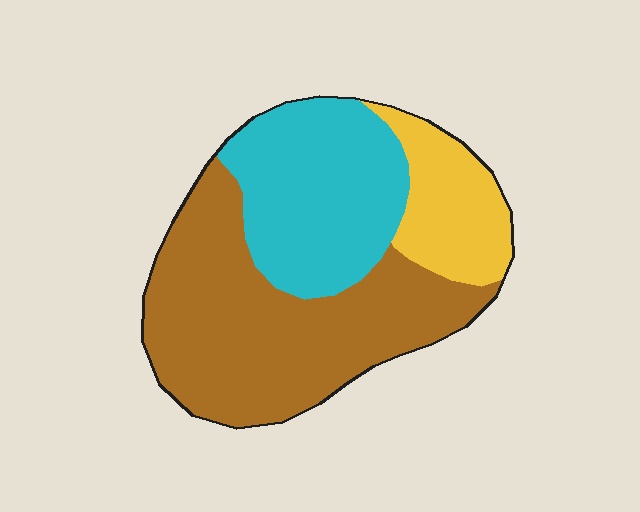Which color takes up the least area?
Yellow, at roughly 15%.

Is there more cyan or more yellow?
Cyan.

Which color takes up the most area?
Brown, at roughly 50%.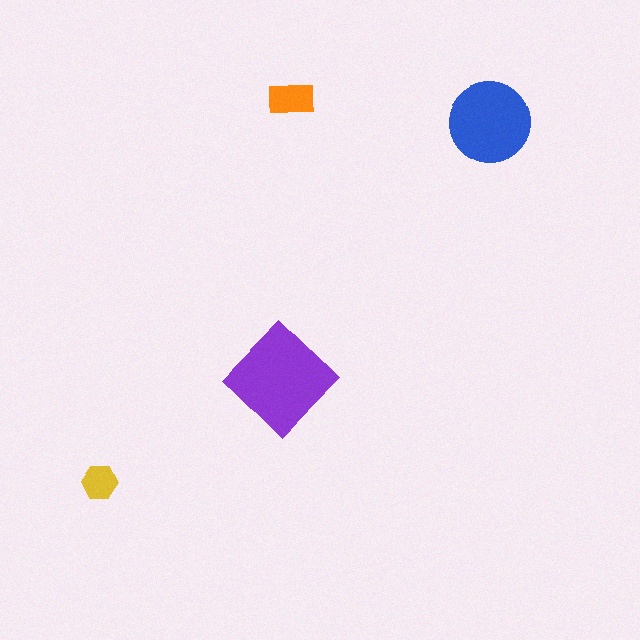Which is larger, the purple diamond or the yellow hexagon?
The purple diamond.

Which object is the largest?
The purple diamond.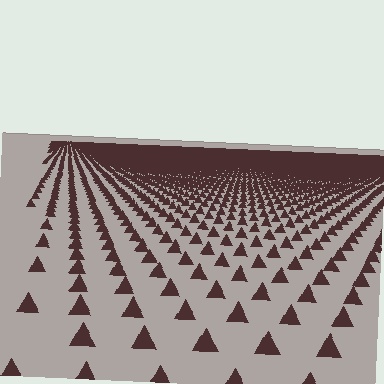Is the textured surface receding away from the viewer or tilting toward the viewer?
The surface is receding away from the viewer. Texture elements get smaller and denser toward the top.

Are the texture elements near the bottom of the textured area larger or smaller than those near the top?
Larger. Near the bottom, elements are closer to the viewer and appear at a bigger on-screen size.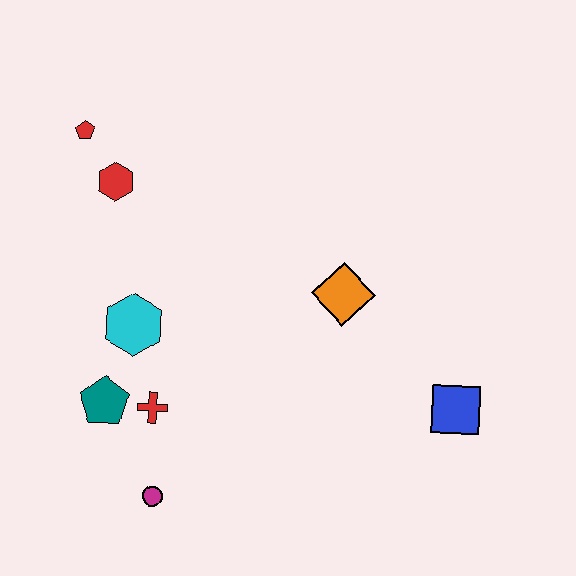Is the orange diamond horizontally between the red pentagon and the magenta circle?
No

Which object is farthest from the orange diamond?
The red pentagon is farthest from the orange diamond.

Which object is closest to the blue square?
The orange diamond is closest to the blue square.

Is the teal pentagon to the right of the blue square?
No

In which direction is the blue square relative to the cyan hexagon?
The blue square is to the right of the cyan hexagon.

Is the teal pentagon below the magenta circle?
No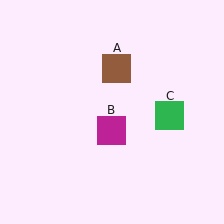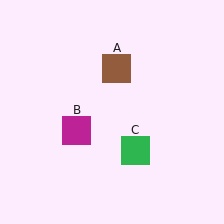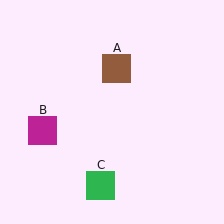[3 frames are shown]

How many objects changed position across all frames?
2 objects changed position: magenta square (object B), green square (object C).